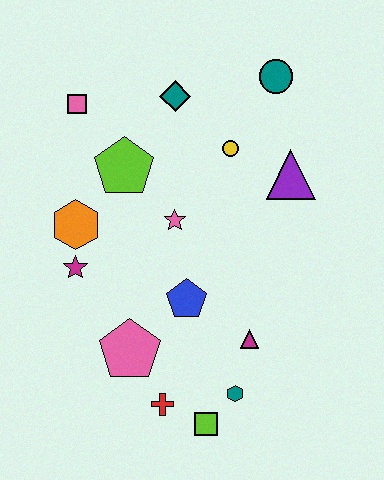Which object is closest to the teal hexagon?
The lime square is closest to the teal hexagon.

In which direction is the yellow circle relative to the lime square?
The yellow circle is above the lime square.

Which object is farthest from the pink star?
The lime square is farthest from the pink star.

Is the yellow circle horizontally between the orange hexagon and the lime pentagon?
No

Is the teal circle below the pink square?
No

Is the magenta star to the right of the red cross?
No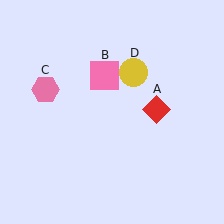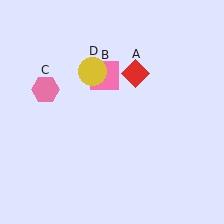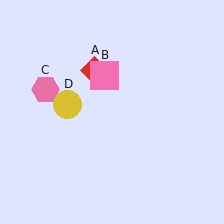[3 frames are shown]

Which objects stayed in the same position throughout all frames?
Pink square (object B) and pink hexagon (object C) remained stationary.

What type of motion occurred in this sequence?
The red diamond (object A), yellow circle (object D) rotated counterclockwise around the center of the scene.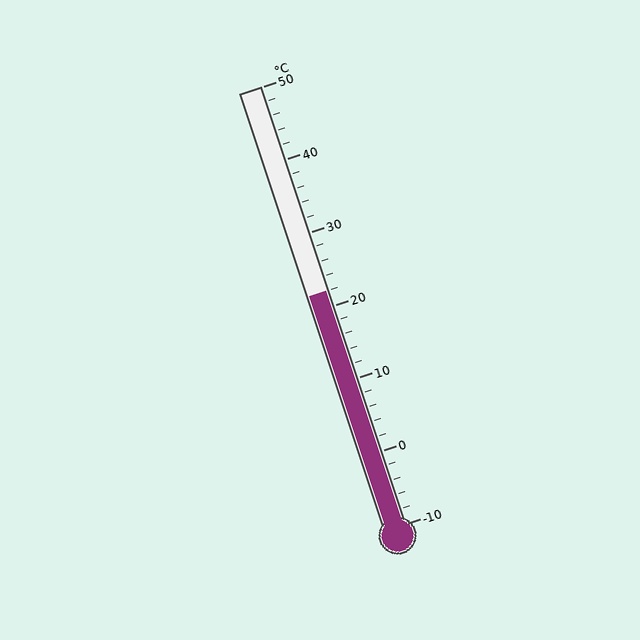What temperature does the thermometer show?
The thermometer shows approximately 22°C.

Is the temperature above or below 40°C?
The temperature is below 40°C.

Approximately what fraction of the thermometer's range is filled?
The thermometer is filled to approximately 55% of its range.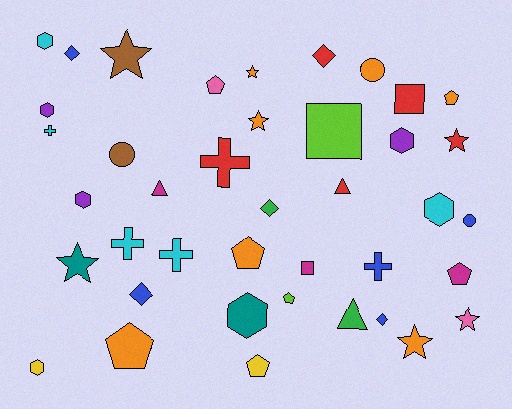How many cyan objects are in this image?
There are 5 cyan objects.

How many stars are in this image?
There are 7 stars.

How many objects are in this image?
There are 40 objects.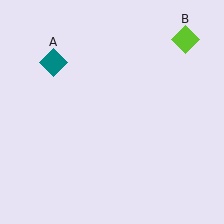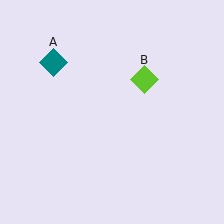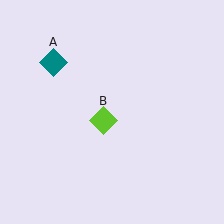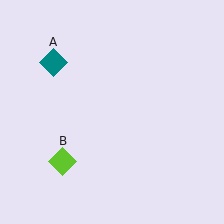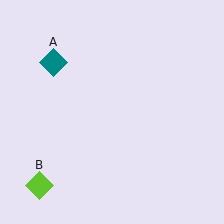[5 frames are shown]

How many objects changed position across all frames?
1 object changed position: lime diamond (object B).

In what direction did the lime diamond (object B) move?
The lime diamond (object B) moved down and to the left.